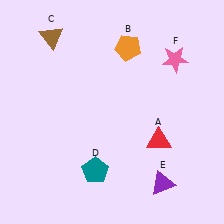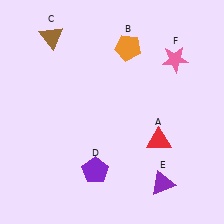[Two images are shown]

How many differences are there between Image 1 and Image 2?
There is 1 difference between the two images.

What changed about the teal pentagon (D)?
In Image 1, D is teal. In Image 2, it changed to purple.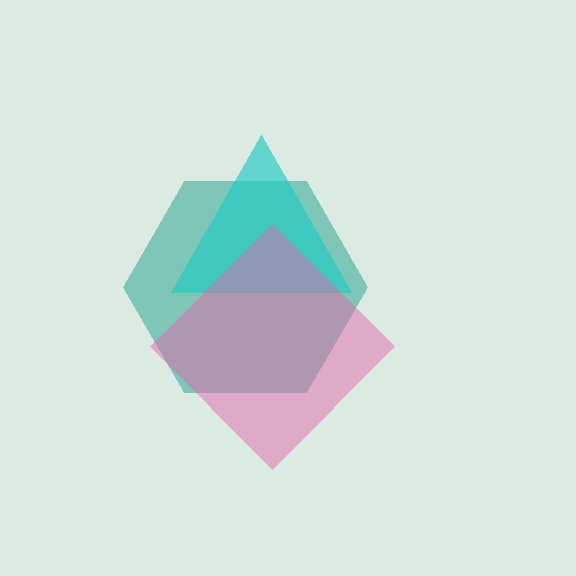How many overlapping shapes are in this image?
There are 3 overlapping shapes in the image.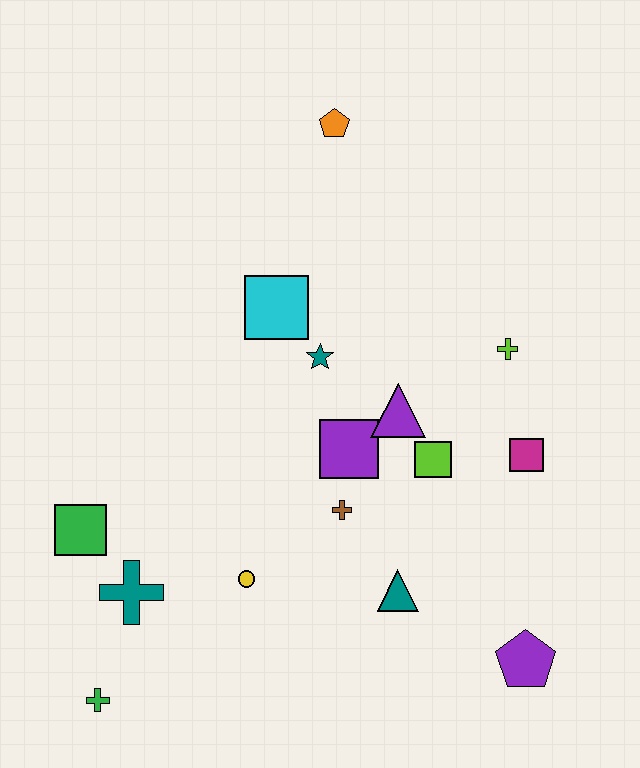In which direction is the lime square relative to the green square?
The lime square is to the right of the green square.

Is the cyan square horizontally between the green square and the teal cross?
No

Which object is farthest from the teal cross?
The orange pentagon is farthest from the teal cross.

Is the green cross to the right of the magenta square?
No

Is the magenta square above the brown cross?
Yes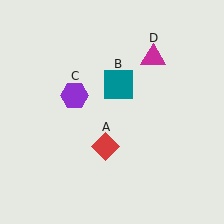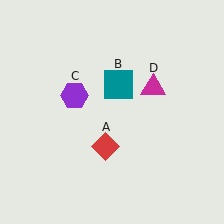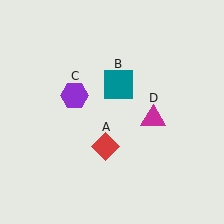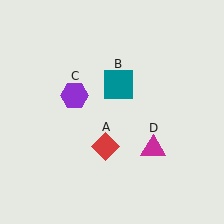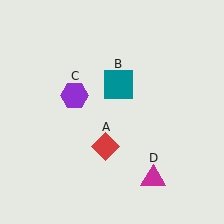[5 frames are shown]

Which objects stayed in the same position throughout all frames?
Red diamond (object A) and teal square (object B) and purple hexagon (object C) remained stationary.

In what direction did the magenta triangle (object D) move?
The magenta triangle (object D) moved down.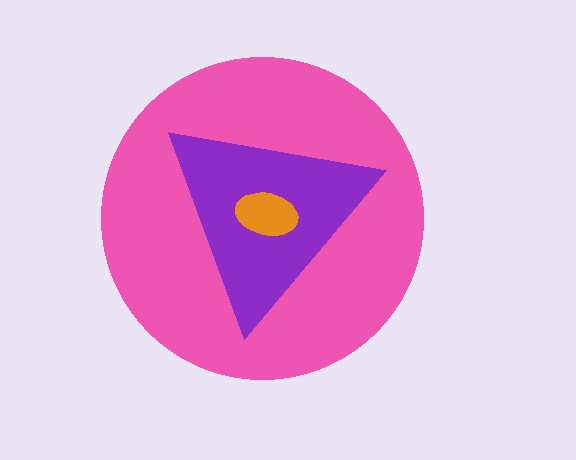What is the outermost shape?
The pink circle.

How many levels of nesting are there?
3.